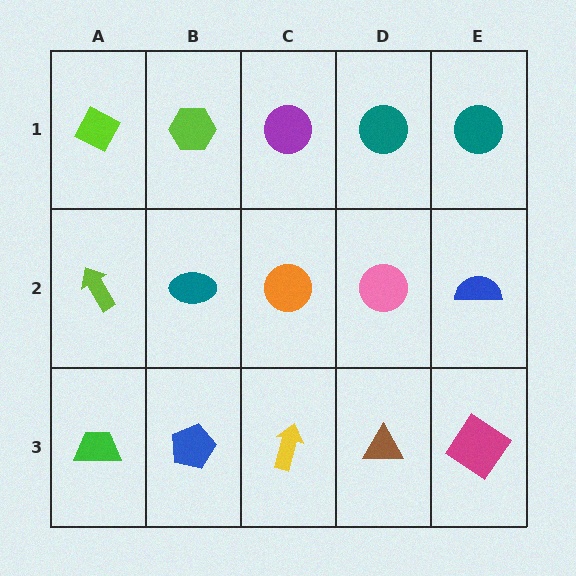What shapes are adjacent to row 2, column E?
A teal circle (row 1, column E), a magenta diamond (row 3, column E), a pink circle (row 2, column D).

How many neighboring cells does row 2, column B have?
4.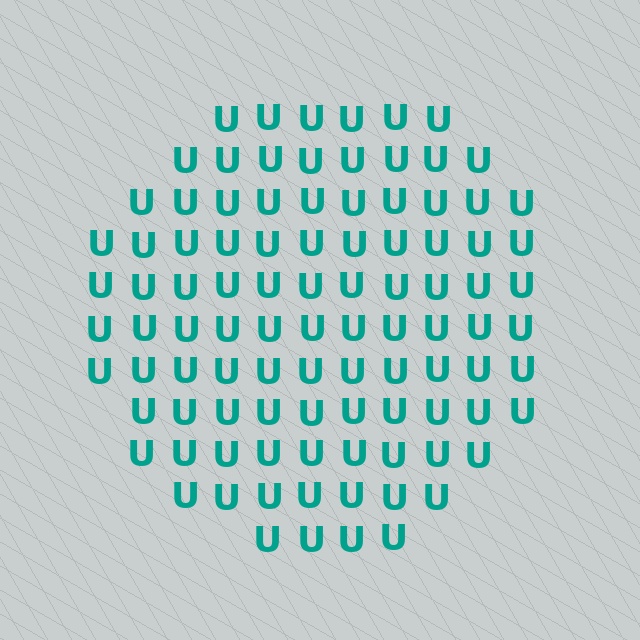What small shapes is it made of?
It is made of small letter U's.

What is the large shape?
The large shape is a circle.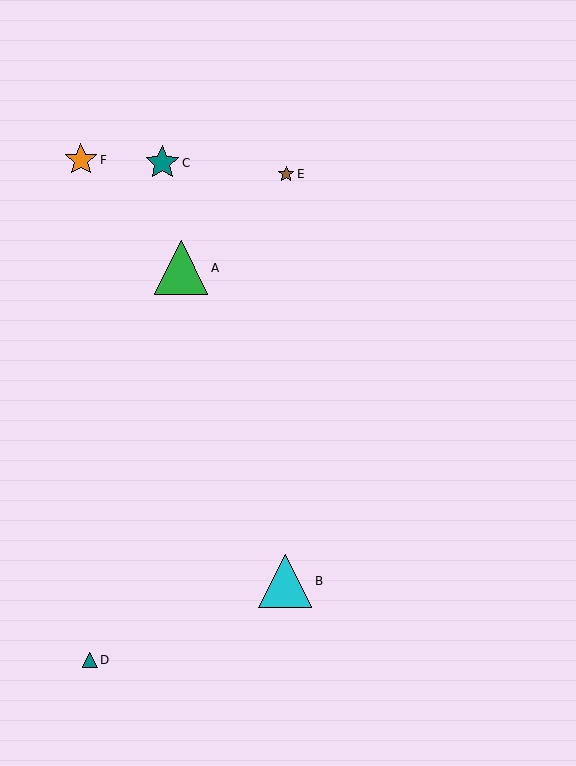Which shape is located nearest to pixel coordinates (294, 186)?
The brown star (labeled E) at (286, 174) is nearest to that location.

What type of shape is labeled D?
Shape D is a teal triangle.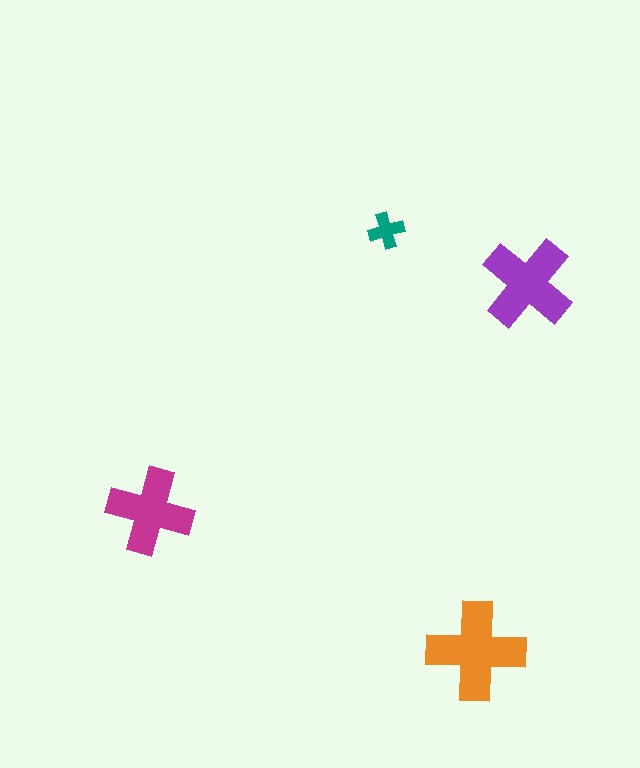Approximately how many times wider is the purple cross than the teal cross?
About 2.5 times wider.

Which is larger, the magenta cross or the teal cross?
The magenta one.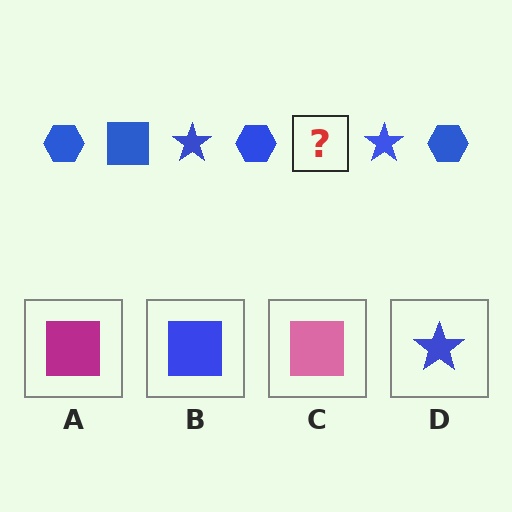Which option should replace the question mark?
Option B.